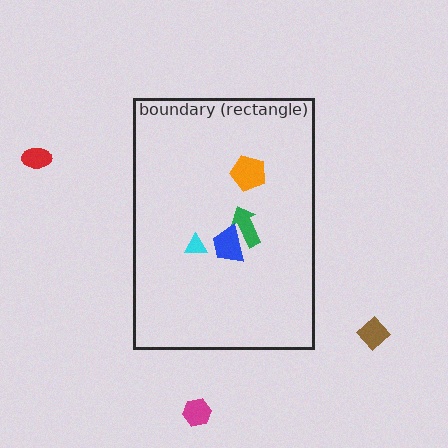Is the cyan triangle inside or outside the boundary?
Inside.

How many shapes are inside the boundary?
4 inside, 3 outside.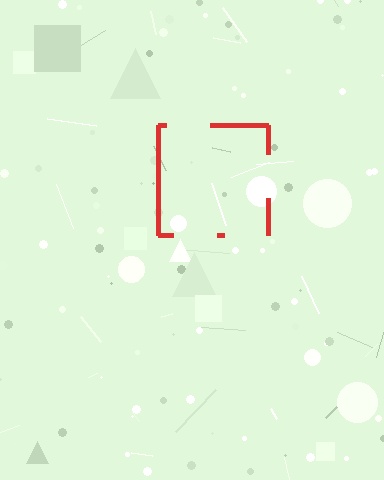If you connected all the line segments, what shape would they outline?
They would outline a square.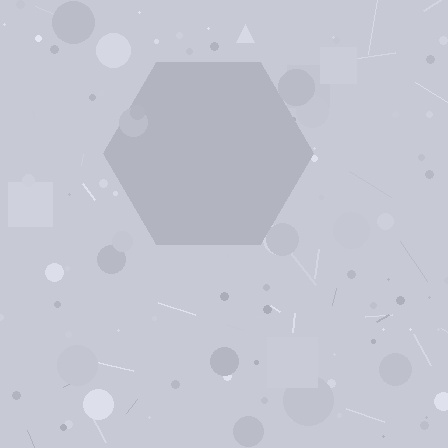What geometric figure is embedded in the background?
A hexagon is embedded in the background.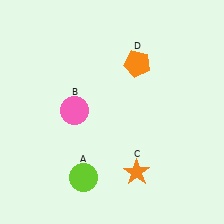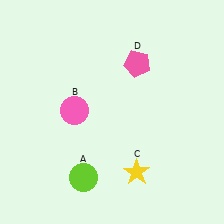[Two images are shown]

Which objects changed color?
C changed from orange to yellow. D changed from orange to pink.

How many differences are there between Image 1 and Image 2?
There are 2 differences between the two images.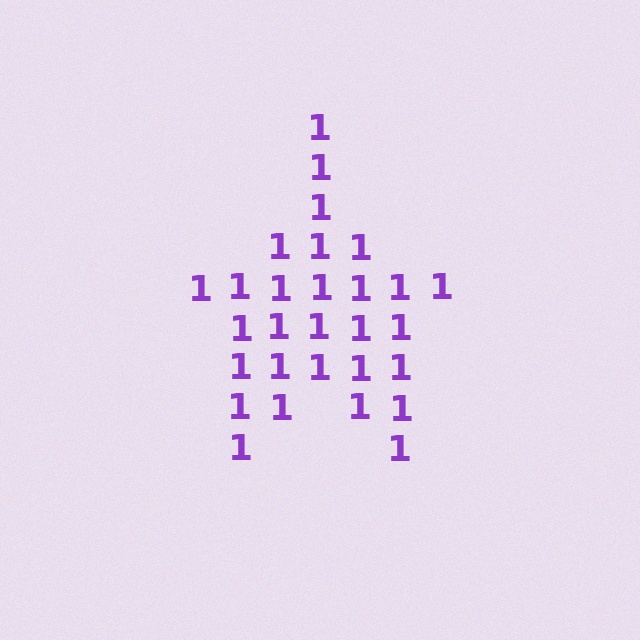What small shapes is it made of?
It is made of small digit 1's.